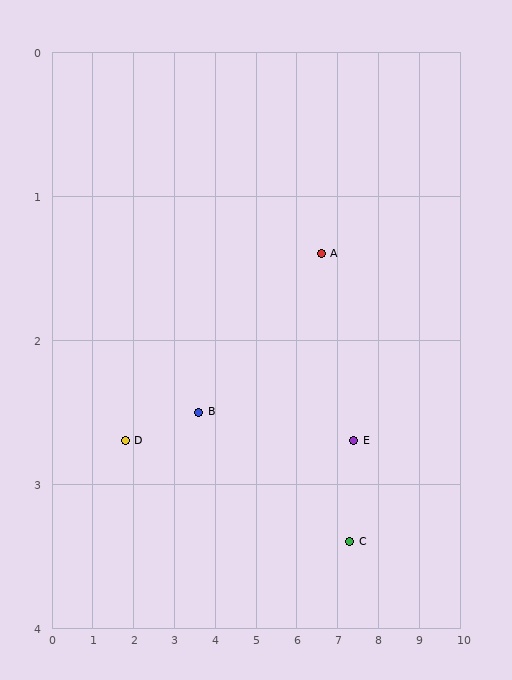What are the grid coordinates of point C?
Point C is at approximately (7.3, 3.4).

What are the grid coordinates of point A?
Point A is at approximately (6.6, 1.4).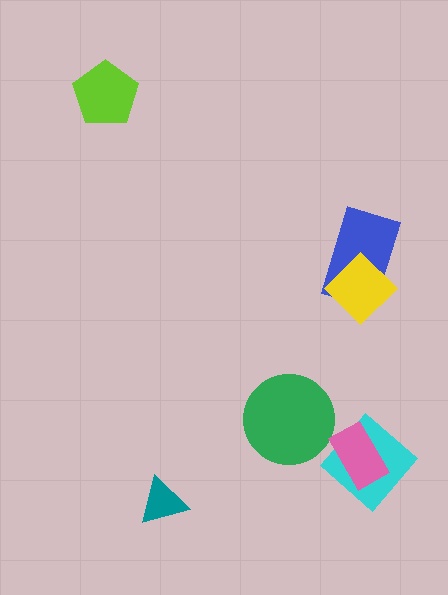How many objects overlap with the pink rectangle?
1 object overlaps with the pink rectangle.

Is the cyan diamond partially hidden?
Yes, it is partially covered by another shape.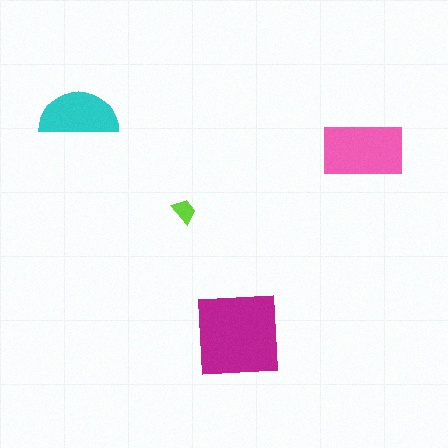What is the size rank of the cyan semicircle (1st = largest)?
3rd.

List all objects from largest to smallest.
The magenta square, the pink rectangle, the cyan semicircle, the lime trapezoid.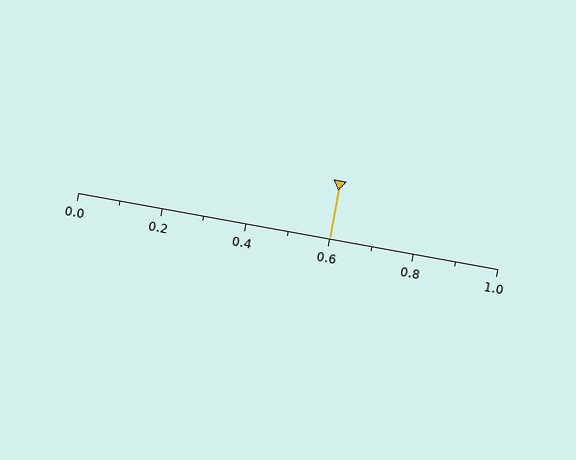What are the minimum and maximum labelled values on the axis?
The axis runs from 0.0 to 1.0.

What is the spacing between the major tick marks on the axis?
The major ticks are spaced 0.2 apart.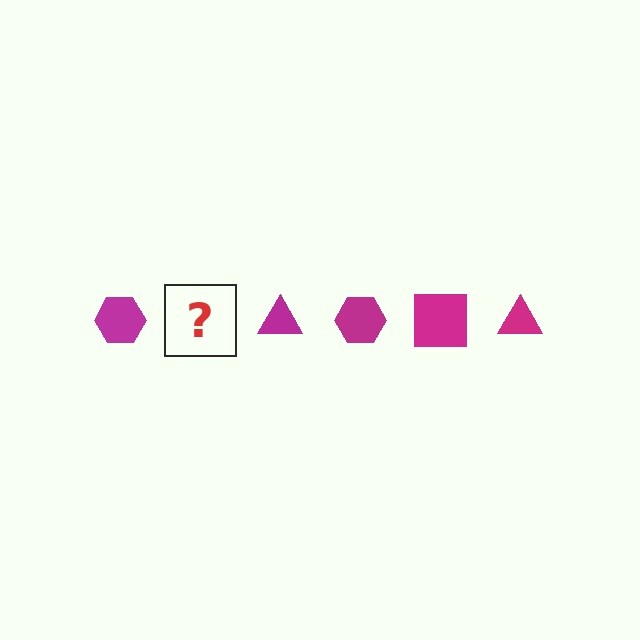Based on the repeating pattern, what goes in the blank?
The blank should be a magenta square.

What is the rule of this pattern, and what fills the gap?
The rule is that the pattern cycles through hexagon, square, triangle shapes in magenta. The gap should be filled with a magenta square.